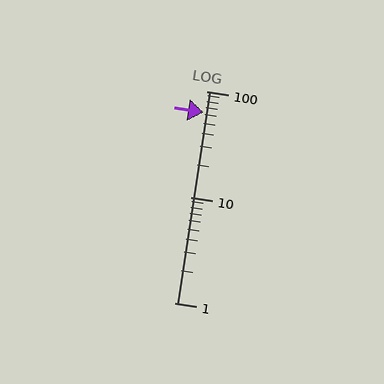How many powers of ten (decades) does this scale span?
The scale spans 2 decades, from 1 to 100.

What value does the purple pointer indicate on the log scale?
The pointer indicates approximately 63.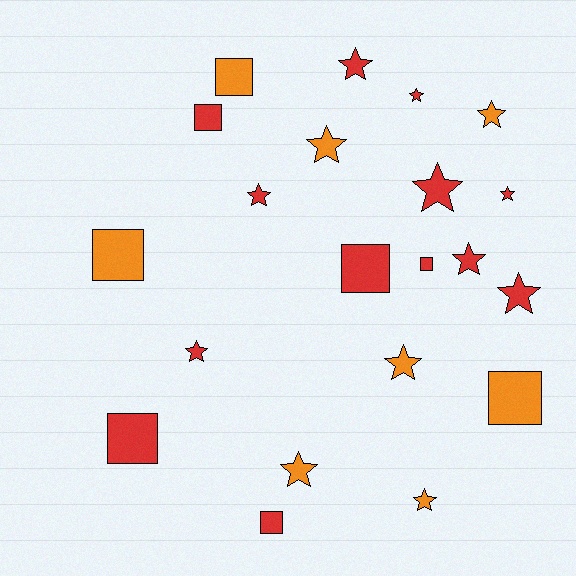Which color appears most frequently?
Red, with 13 objects.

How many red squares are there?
There are 5 red squares.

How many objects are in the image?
There are 21 objects.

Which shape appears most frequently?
Star, with 13 objects.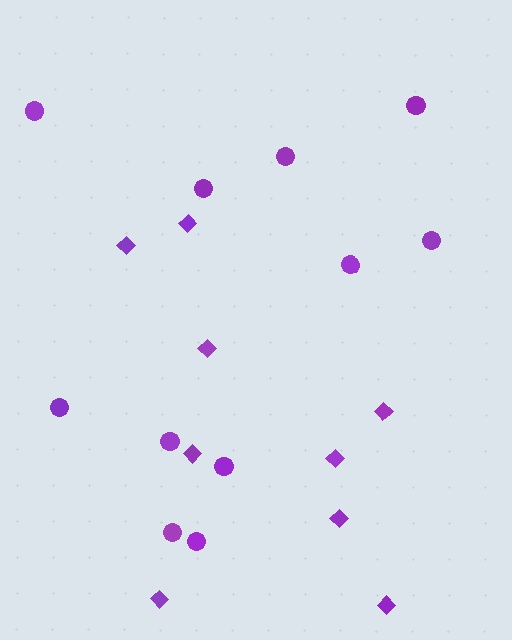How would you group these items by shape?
There are 2 groups: one group of diamonds (9) and one group of circles (11).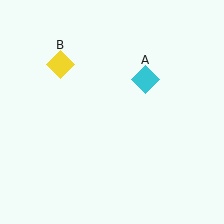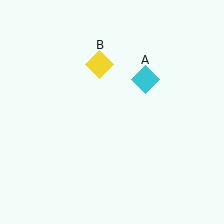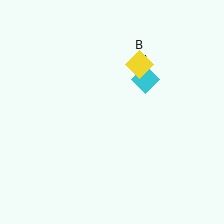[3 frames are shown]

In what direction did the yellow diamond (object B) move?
The yellow diamond (object B) moved right.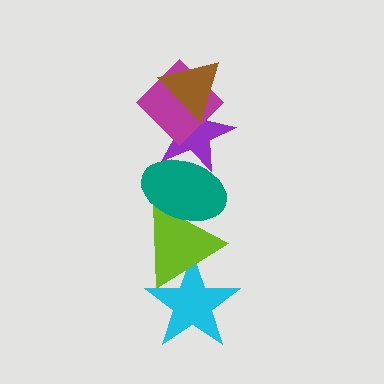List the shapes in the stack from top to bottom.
From top to bottom: the brown triangle, the magenta diamond, the purple star, the teal ellipse, the lime triangle, the cyan star.